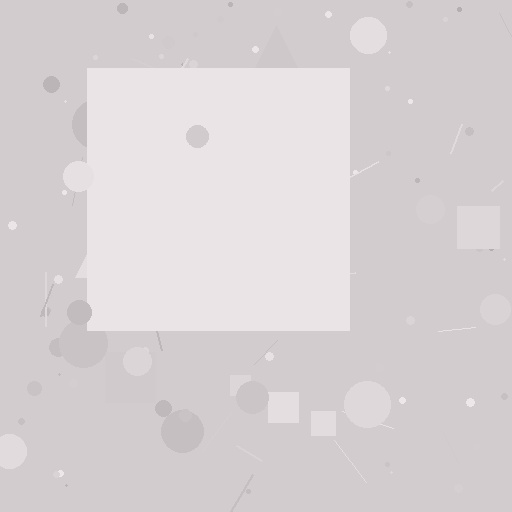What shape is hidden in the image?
A square is hidden in the image.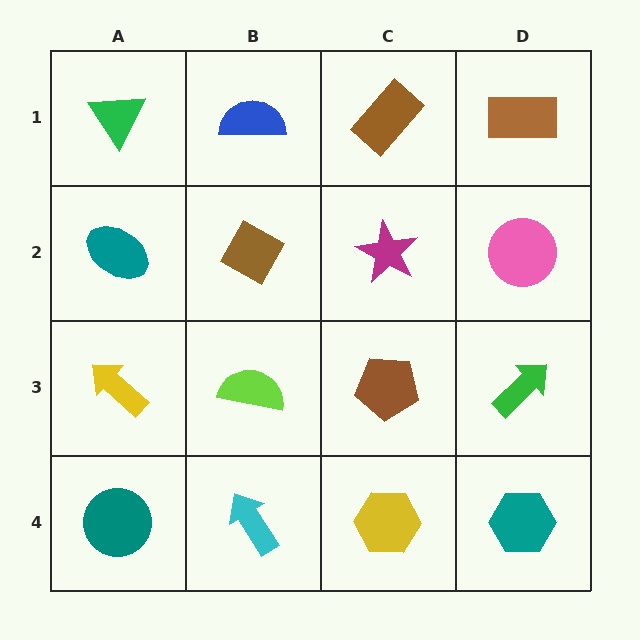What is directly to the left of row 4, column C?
A cyan arrow.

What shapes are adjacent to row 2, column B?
A blue semicircle (row 1, column B), a lime semicircle (row 3, column B), a teal ellipse (row 2, column A), a magenta star (row 2, column C).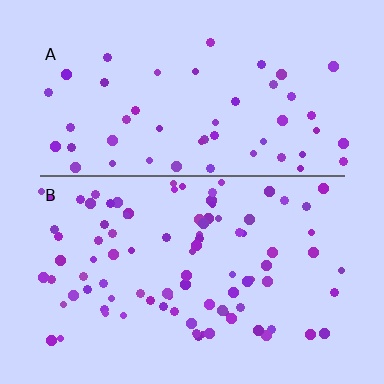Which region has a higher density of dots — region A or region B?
B (the bottom).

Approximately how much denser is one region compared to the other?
Approximately 1.8× — region B over region A.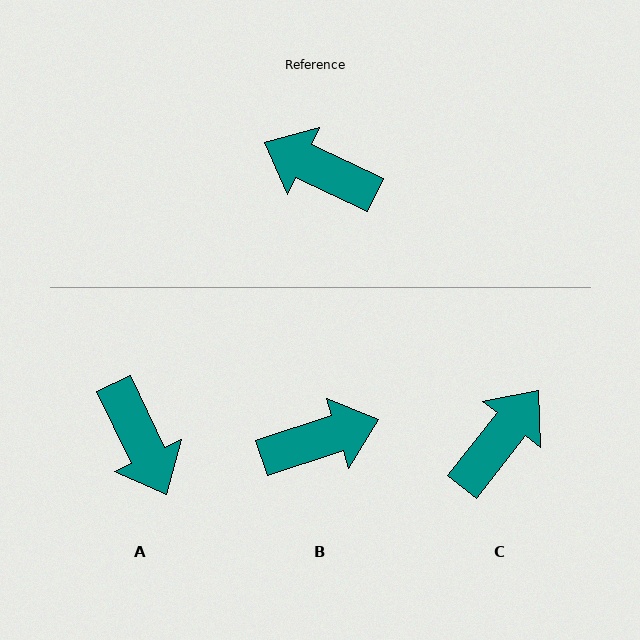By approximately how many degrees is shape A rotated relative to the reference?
Approximately 141 degrees counter-clockwise.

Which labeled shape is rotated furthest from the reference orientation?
A, about 141 degrees away.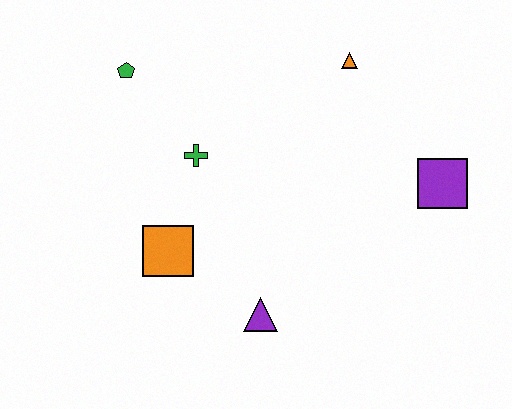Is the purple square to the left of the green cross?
No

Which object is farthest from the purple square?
The green pentagon is farthest from the purple square.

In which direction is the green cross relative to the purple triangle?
The green cross is above the purple triangle.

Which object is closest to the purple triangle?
The orange square is closest to the purple triangle.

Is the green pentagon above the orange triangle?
No